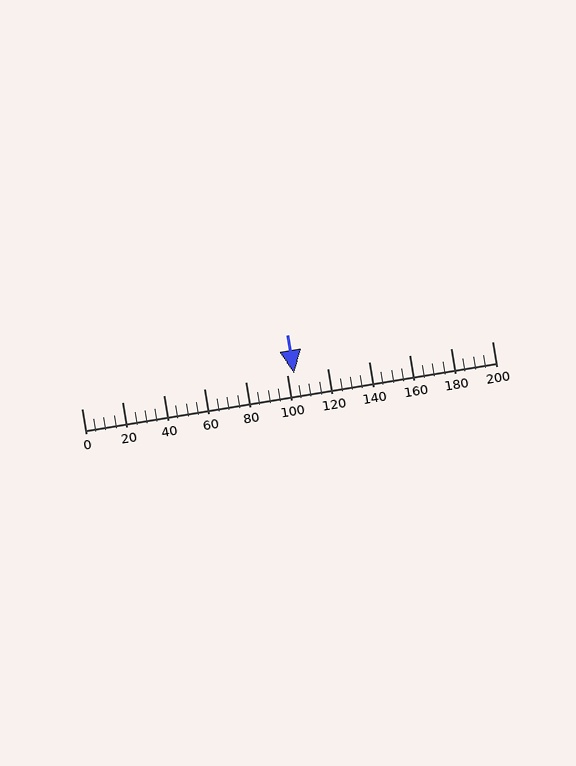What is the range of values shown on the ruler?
The ruler shows values from 0 to 200.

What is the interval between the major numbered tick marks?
The major tick marks are spaced 20 units apart.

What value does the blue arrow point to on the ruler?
The blue arrow points to approximately 104.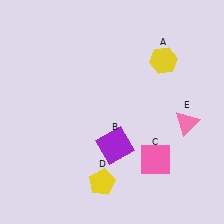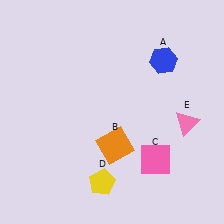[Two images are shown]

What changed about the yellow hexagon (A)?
In Image 1, A is yellow. In Image 2, it changed to blue.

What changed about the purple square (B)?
In Image 1, B is purple. In Image 2, it changed to orange.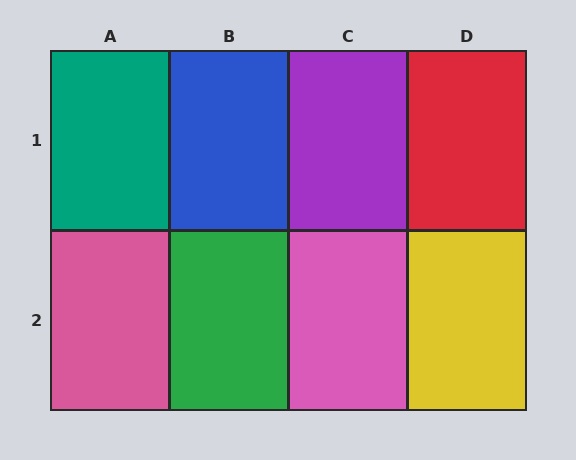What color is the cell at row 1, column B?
Blue.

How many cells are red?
1 cell is red.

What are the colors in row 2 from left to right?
Pink, green, pink, yellow.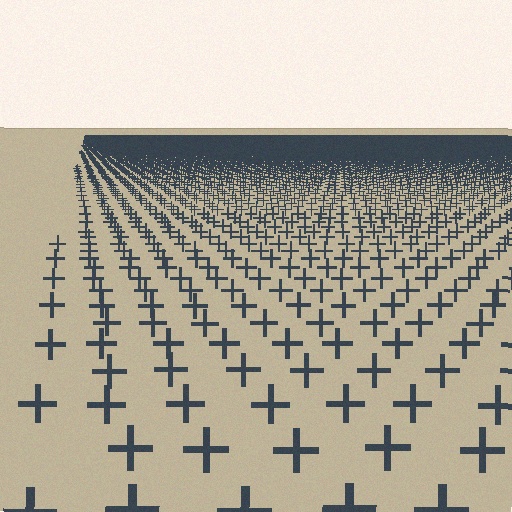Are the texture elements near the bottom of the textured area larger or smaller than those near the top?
Larger. Near the bottom, elements are closer to the viewer and appear at a bigger on-screen size.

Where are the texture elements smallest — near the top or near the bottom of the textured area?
Near the top.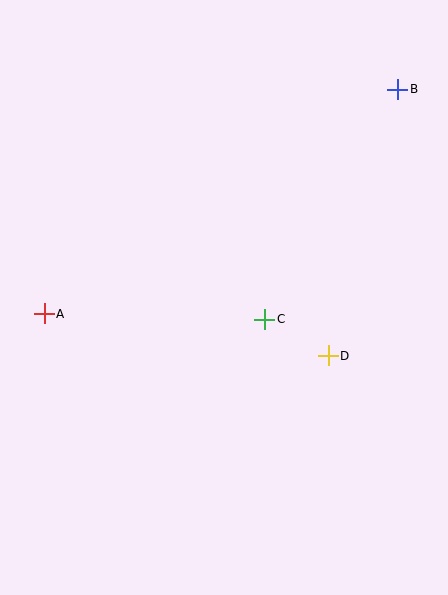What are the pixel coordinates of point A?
Point A is at (44, 314).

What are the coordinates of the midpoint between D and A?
The midpoint between D and A is at (186, 335).